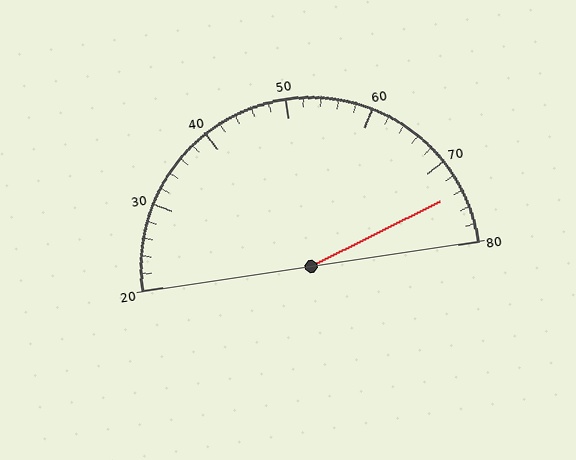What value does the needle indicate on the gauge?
The needle indicates approximately 74.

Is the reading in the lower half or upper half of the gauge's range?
The reading is in the upper half of the range (20 to 80).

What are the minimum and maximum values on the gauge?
The gauge ranges from 20 to 80.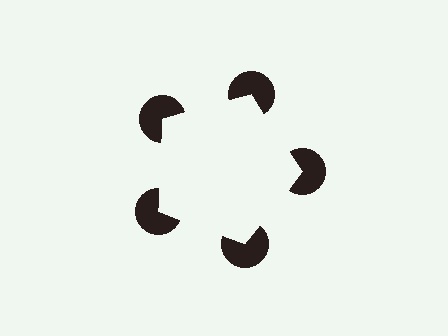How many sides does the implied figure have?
5 sides.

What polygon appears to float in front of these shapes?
An illusory pentagon — its edges are inferred from the aligned wedge cuts in the pac-man discs, not physically drawn.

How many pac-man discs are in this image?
There are 5 — one at each vertex of the illusory pentagon.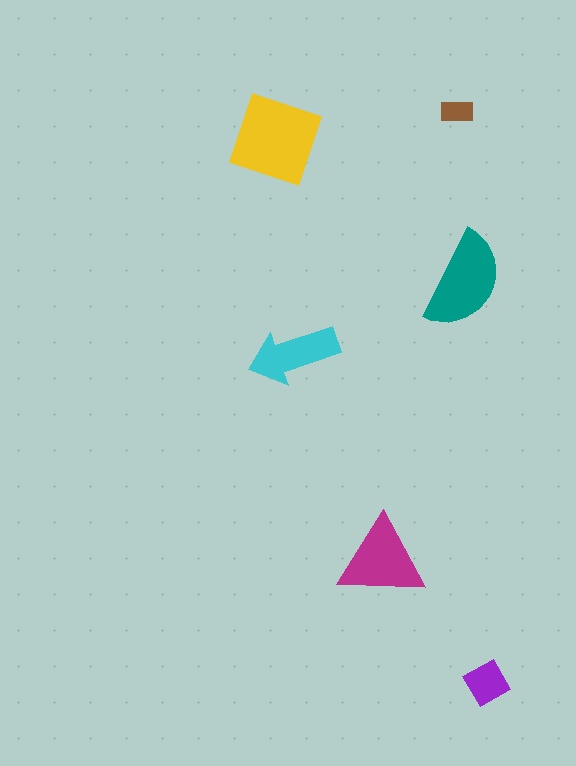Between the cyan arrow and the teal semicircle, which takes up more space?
The teal semicircle.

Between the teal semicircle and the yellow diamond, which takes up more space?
The yellow diamond.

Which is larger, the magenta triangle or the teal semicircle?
The teal semicircle.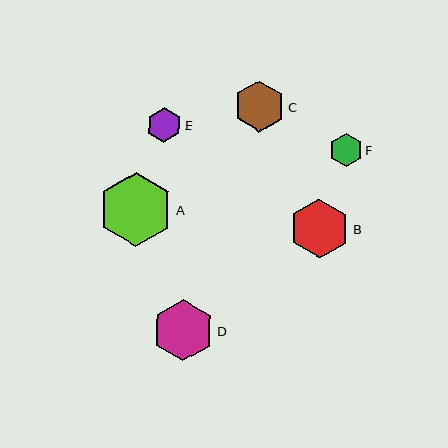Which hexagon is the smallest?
Hexagon F is the smallest with a size of approximately 33 pixels.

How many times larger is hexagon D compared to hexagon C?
Hexagon D is approximately 1.2 times the size of hexagon C.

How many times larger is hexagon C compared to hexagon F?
Hexagon C is approximately 1.6 times the size of hexagon F.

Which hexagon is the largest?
Hexagon A is the largest with a size of approximately 74 pixels.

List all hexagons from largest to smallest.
From largest to smallest: A, D, B, C, E, F.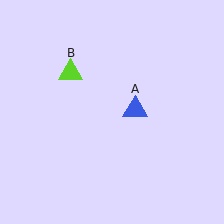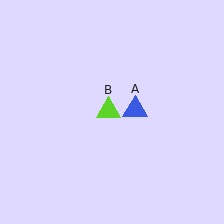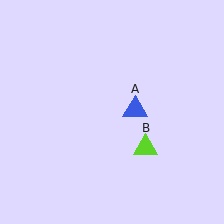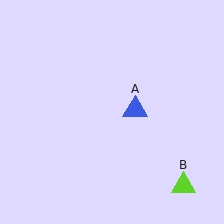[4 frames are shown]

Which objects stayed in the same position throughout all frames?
Blue triangle (object A) remained stationary.